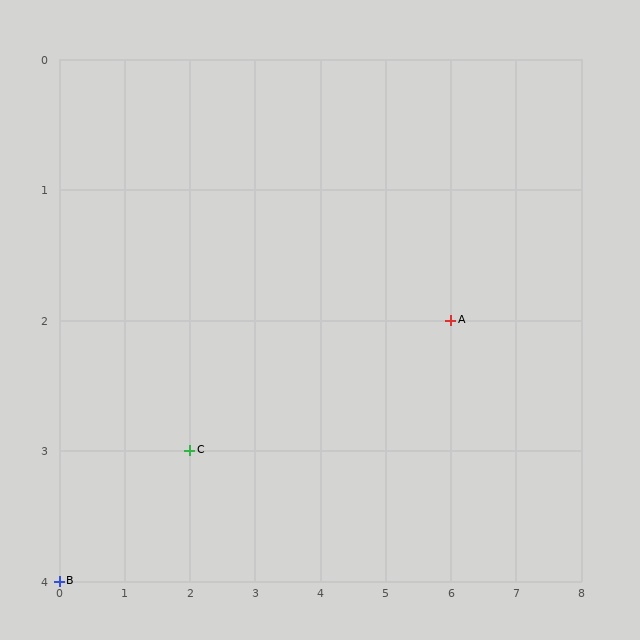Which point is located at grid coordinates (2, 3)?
Point C is at (2, 3).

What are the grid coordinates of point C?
Point C is at grid coordinates (2, 3).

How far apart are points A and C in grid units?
Points A and C are 4 columns and 1 row apart (about 4.1 grid units diagonally).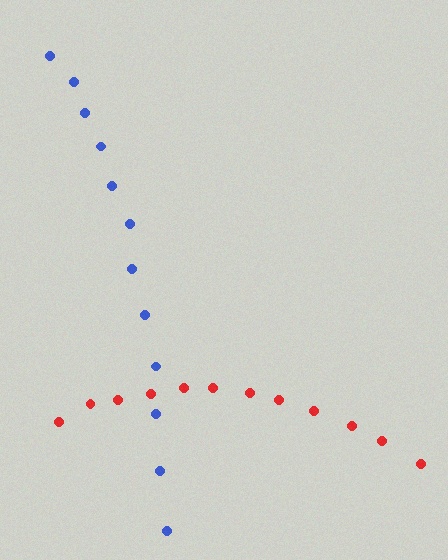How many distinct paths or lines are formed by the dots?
There are 2 distinct paths.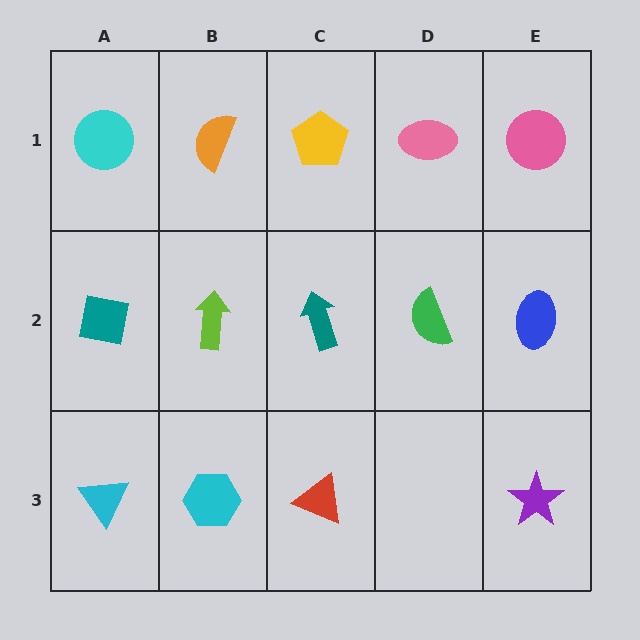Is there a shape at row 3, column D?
No, that cell is empty.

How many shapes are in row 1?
5 shapes.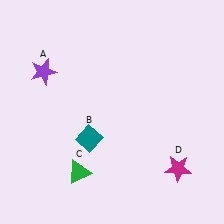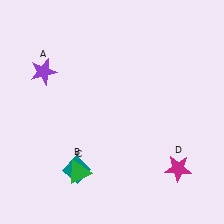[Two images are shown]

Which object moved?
The teal diamond (B) moved down.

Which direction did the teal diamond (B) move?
The teal diamond (B) moved down.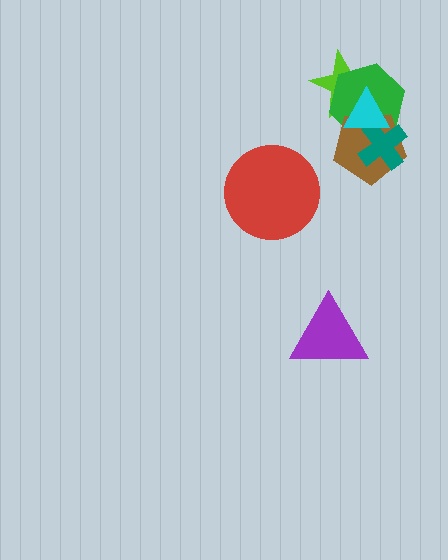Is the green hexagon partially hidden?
Yes, it is partially covered by another shape.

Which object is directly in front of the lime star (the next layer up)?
The green hexagon is directly in front of the lime star.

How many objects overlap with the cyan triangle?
4 objects overlap with the cyan triangle.